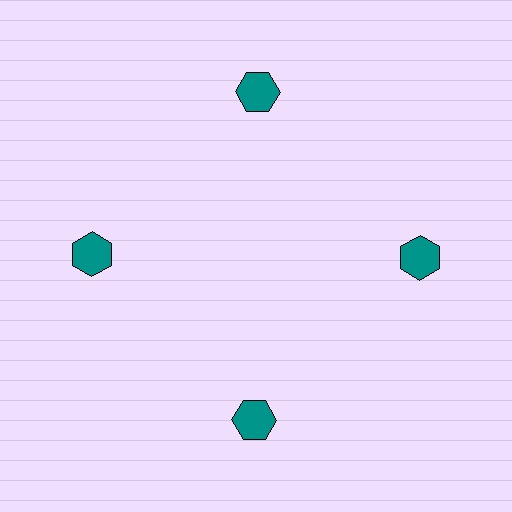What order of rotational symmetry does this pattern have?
This pattern has 4-fold rotational symmetry.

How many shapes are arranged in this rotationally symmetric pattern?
There are 4 shapes, arranged in 4 groups of 1.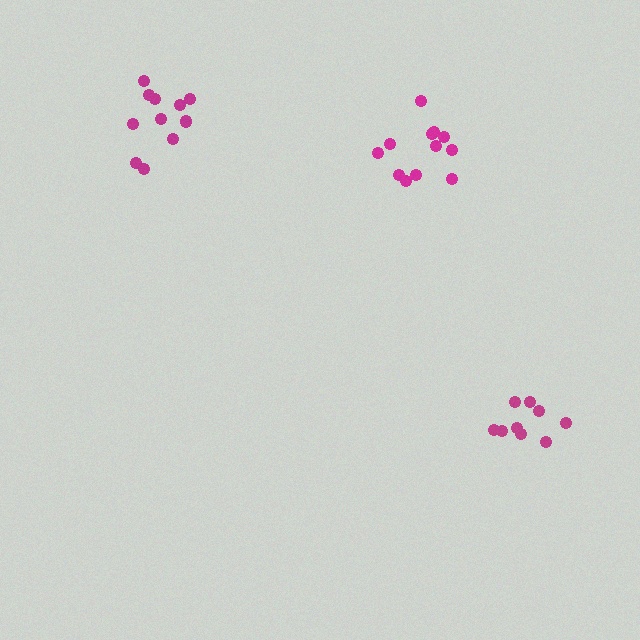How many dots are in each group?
Group 1: 11 dots, Group 2: 12 dots, Group 3: 9 dots (32 total).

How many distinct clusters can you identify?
There are 3 distinct clusters.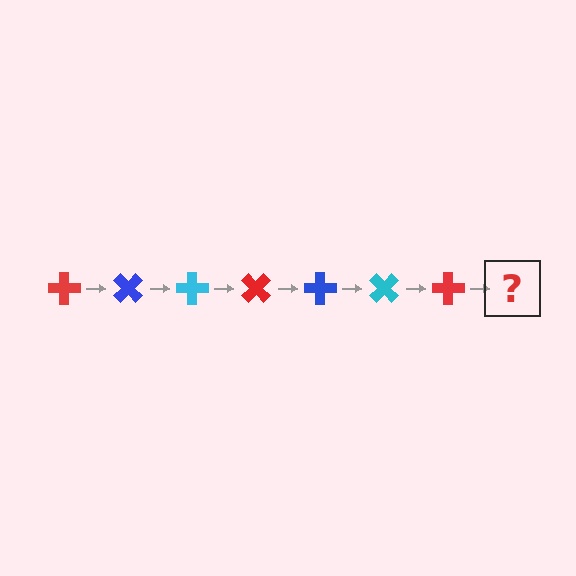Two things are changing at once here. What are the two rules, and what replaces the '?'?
The two rules are that it rotates 45 degrees each step and the color cycles through red, blue, and cyan. The '?' should be a blue cross, rotated 315 degrees from the start.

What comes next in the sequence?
The next element should be a blue cross, rotated 315 degrees from the start.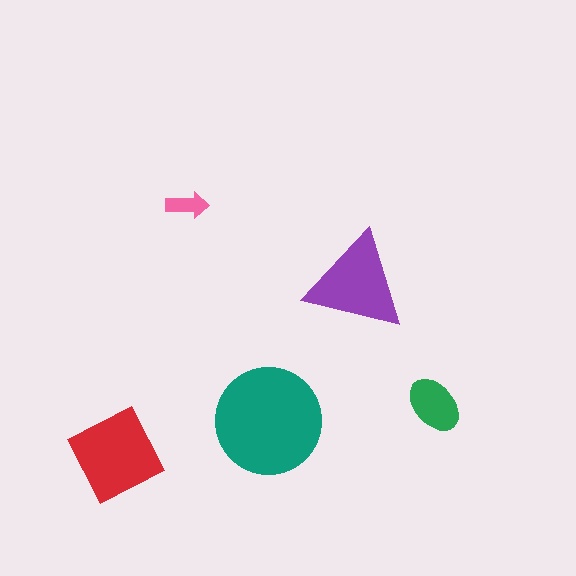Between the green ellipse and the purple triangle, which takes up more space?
The purple triangle.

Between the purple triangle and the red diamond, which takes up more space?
The red diamond.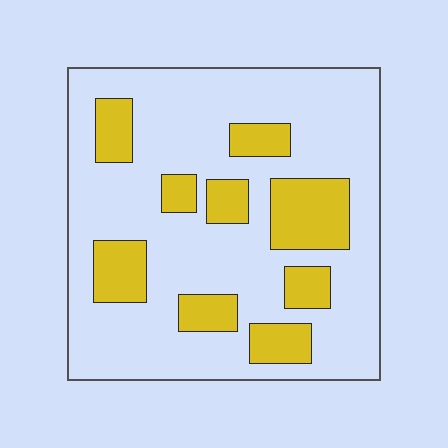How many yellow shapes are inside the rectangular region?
9.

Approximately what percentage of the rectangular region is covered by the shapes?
Approximately 25%.